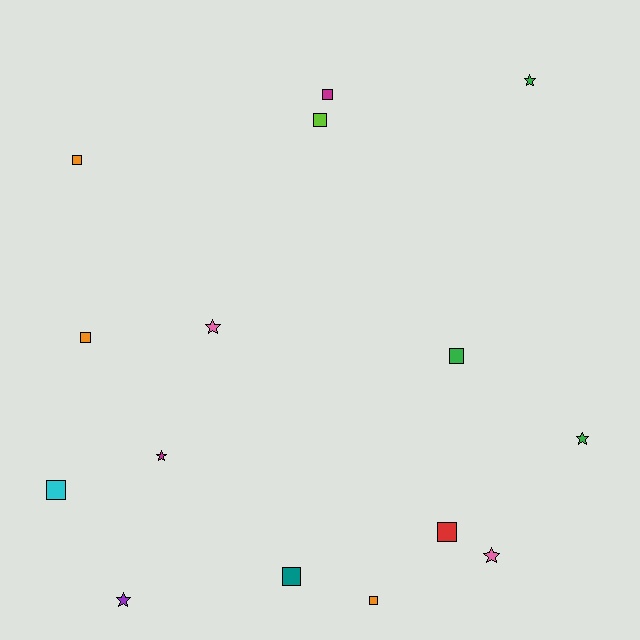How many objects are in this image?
There are 15 objects.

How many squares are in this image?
There are 9 squares.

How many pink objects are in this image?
There are 2 pink objects.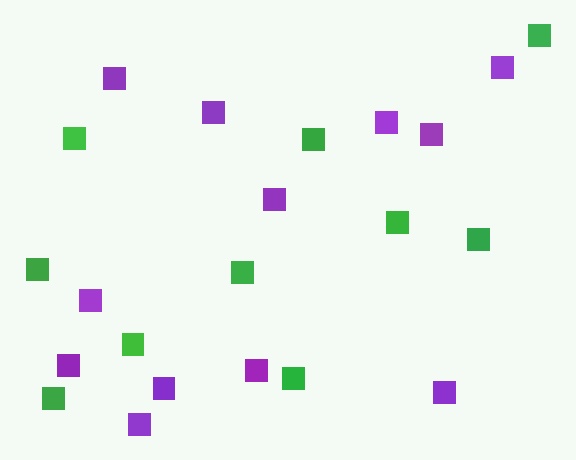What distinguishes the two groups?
There are 2 groups: one group of green squares (10) and one group of purple squares (12).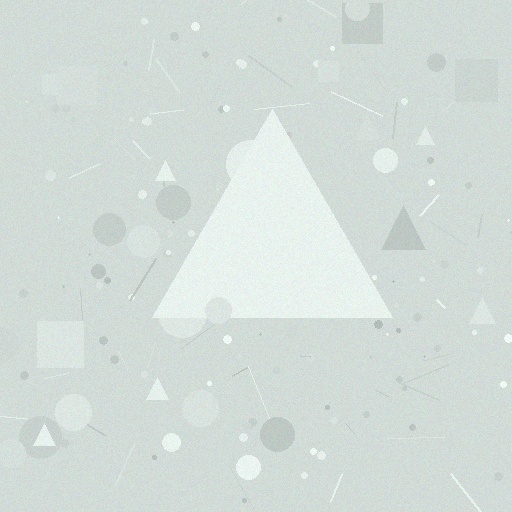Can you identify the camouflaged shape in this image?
The camouflaged shape is a triangle.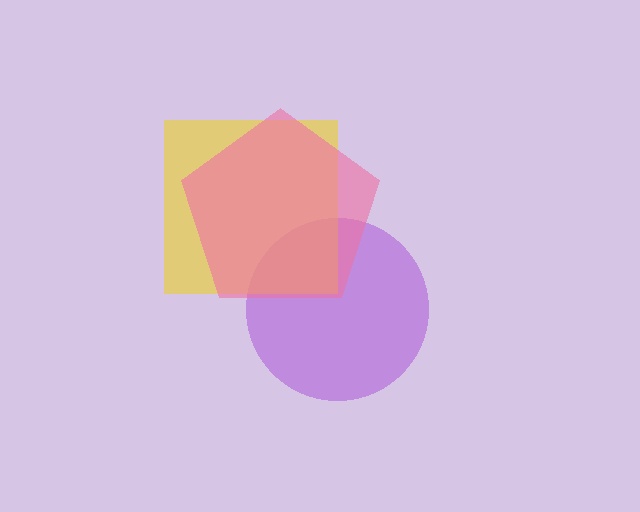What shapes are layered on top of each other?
The layered shapes are: a purple circle, a yellow square, a pink pentagon.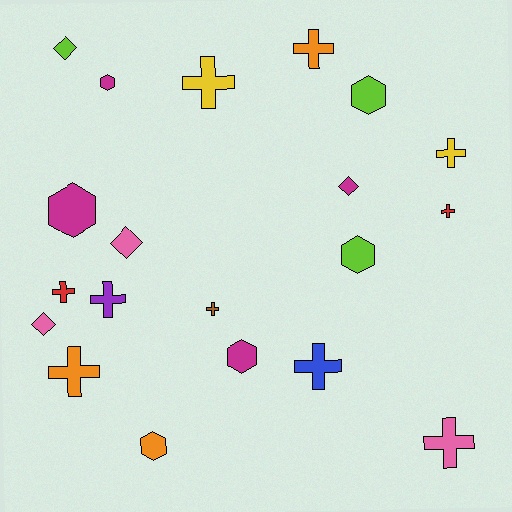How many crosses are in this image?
There are 10 crosses.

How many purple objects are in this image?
There is 1 purple object.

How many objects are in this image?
There are 20 objects.